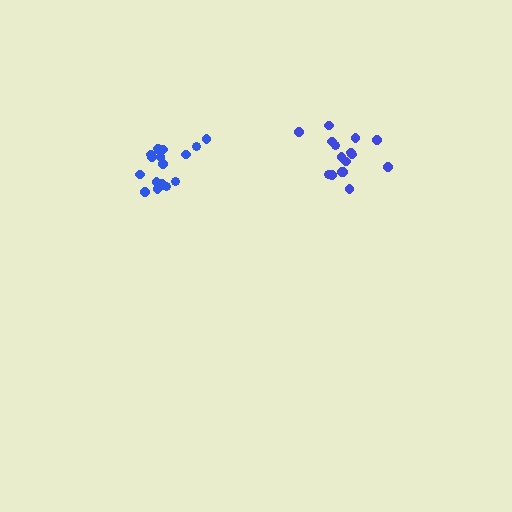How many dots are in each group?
Group 1: 16 dots, Group 2: 19 dots (35 total).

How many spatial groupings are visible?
There are 2 spatial groupings.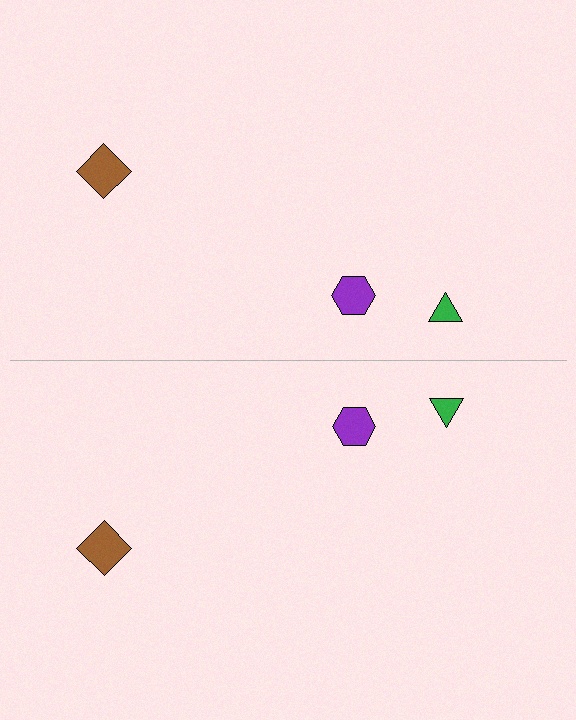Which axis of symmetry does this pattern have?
The pattern has a horizontal axis of symmetry running through the center of the image.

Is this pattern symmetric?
Yes, this pattern has bilateral (reflection) symmetry.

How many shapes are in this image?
There are 6 shapes in this image.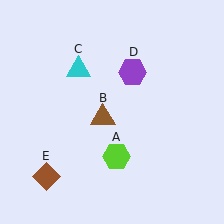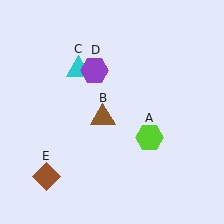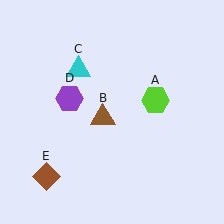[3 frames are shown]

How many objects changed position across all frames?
2 objects changed position: lime hexagon (object A), purple hexagon (object D).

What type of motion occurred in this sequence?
The lime hexagon (object A), purple hexagon (object D) rotated counterclockwise around the center of the scene.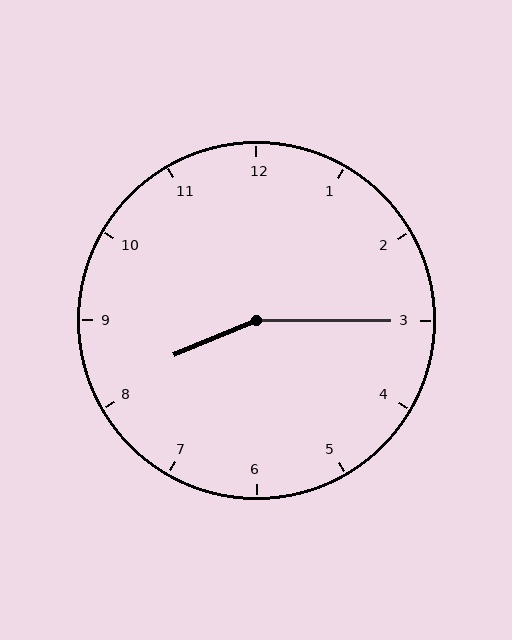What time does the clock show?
8:15.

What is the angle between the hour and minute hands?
Approximately 158 degrees.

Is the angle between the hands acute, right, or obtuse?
It is obtuse.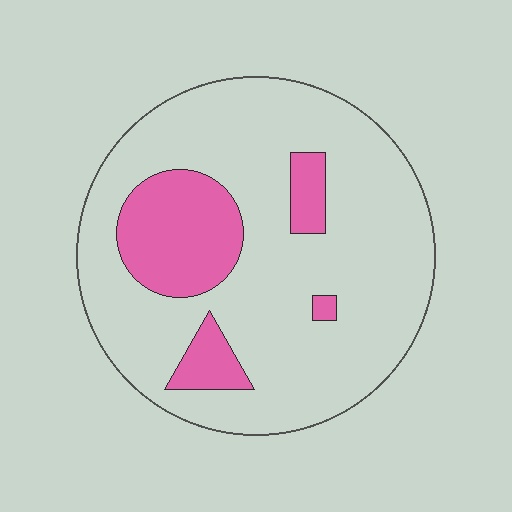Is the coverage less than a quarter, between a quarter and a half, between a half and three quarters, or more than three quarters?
Less than a quarter.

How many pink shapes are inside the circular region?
4.